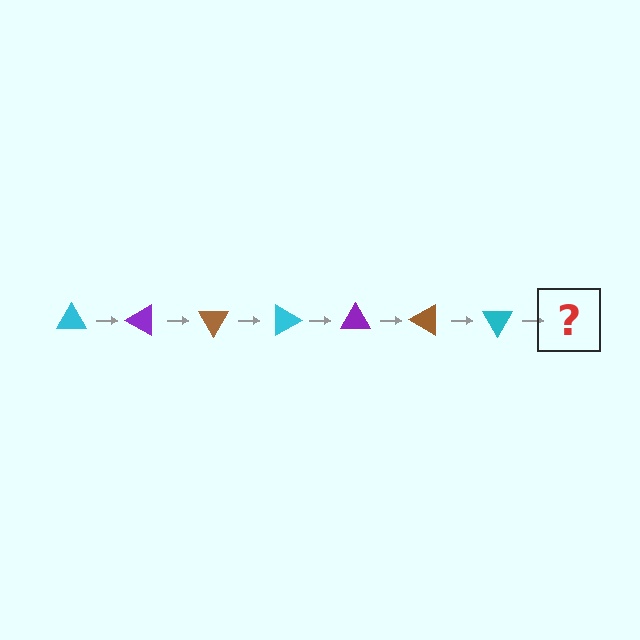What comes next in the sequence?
The next element should be a purple triangle, rotated 210 degrees from the start.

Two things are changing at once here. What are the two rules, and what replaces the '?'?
The two rules are that it rotates 30 degrees each step and the color cycles through cyan, purple, and brown. The '?' should be a purple triangle, rotated 210 degrees from the start.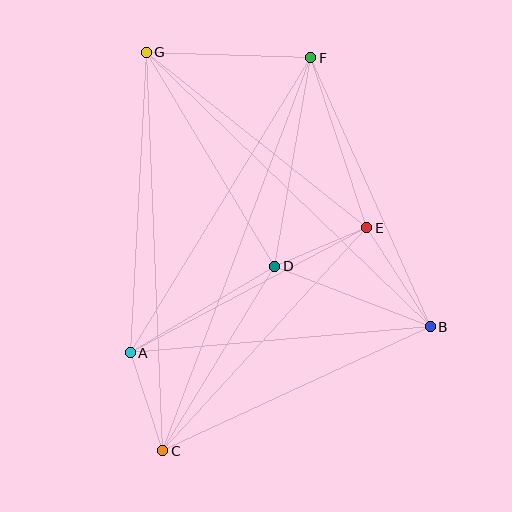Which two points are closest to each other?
Points D and E are closest to each other.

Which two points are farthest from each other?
Points C and F are farthest from each other.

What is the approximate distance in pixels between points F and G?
The distance between F and G is approximately 164 pixels.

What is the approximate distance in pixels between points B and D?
The distance between B and D is approximately 167 pixels.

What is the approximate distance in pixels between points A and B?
The distance between A and B is approximately 301 pixels.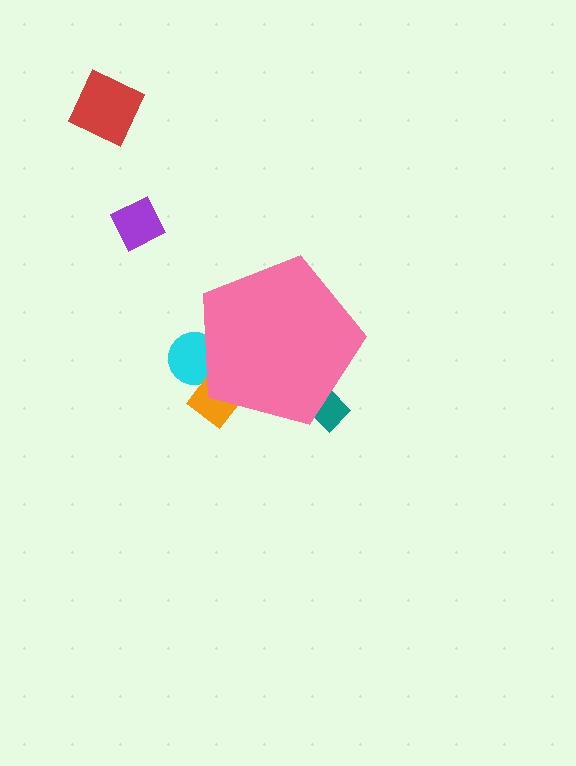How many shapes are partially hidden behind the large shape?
3 shapes are partially hidden.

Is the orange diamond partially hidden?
Yes, the orange diamond is partially hidden behind the pink pentagon.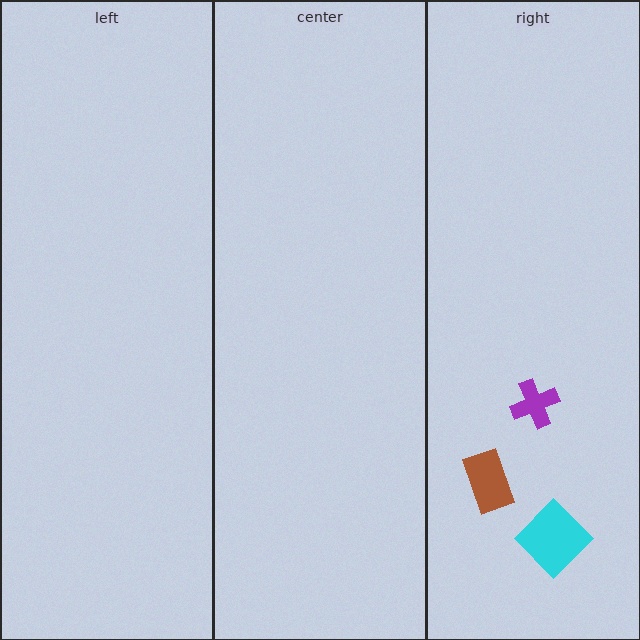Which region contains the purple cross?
The right region.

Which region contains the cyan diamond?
The right region.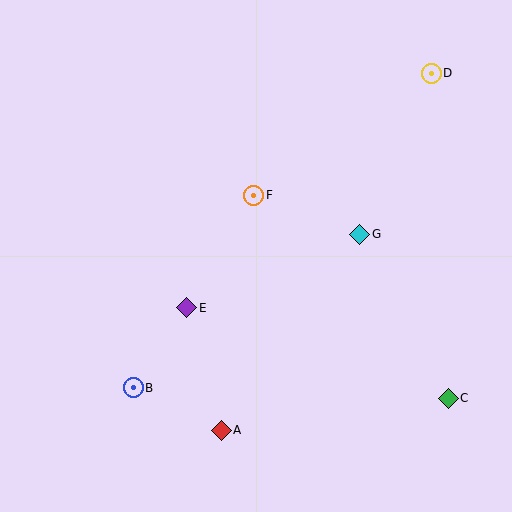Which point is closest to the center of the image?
Point F at (254, 195) is closest to the center.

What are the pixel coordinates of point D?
Point D is at (431, 73).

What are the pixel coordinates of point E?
Point E is at (187, 308).